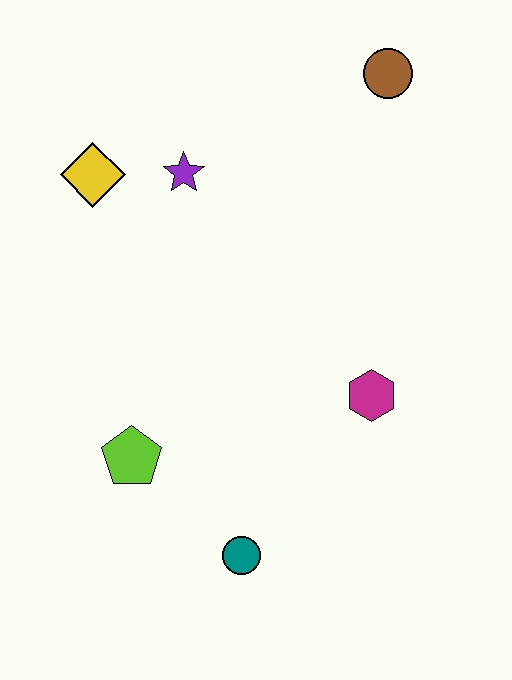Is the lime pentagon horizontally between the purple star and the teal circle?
No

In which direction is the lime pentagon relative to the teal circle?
The lime pentagon is to the left of the teal circle.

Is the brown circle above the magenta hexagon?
Yes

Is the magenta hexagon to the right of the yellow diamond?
Yes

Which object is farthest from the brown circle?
The teal circle is farthest from the brown circle.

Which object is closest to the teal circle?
The lime pentagon is closest to the teal circle.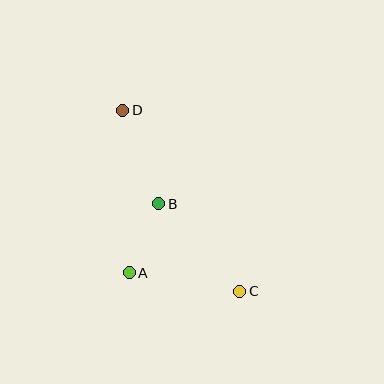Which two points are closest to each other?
Points A and B are closest to each other.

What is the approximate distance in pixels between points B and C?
The distance between B and C is approximately 119 pixels.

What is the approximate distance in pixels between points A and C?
The distance between A and C is approximately 112 pixels.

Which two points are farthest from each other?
Points C and D are farthest from each other.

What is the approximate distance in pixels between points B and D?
The distance between B and D is approximately 100 pixels.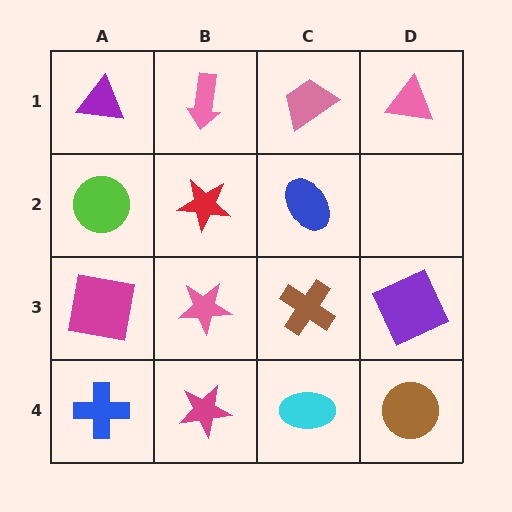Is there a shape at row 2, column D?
No, that cell is empty.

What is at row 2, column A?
A lime circle.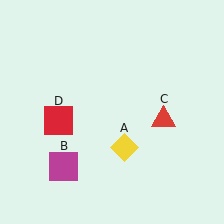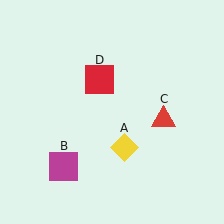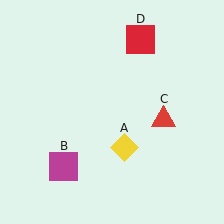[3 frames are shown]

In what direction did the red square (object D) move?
The red square (object D) moved up and to the right.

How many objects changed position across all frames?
1 object changed position: red square (object D).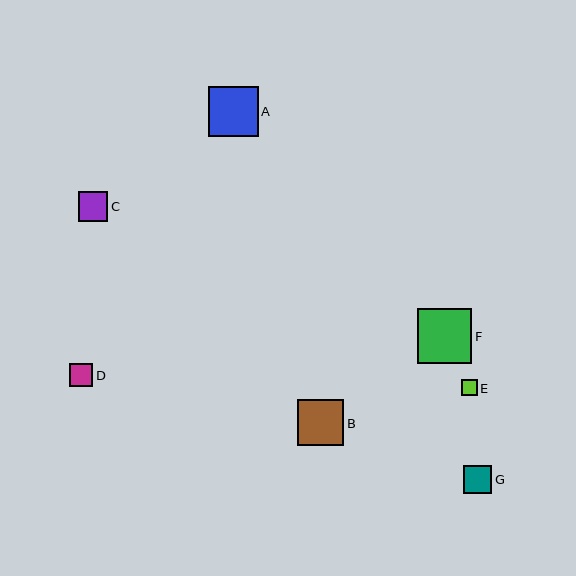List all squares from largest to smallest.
From largest to smallest: F, A, B, C, G, D, E.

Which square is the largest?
Square F is the largest with a size of approximately 54 pixels.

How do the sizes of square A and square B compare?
Square A and square B are approximately the same size.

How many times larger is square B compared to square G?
Square B is approximately 1.7 times the size of square G.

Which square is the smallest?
Square E is the smallest with a size of approximately 16 pixels.